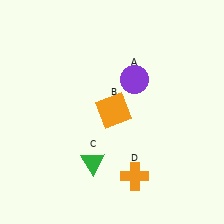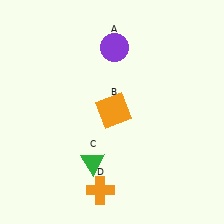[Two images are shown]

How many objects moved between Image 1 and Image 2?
2 objects moved between the two images.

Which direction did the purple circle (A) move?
The purple circle (A) moved up.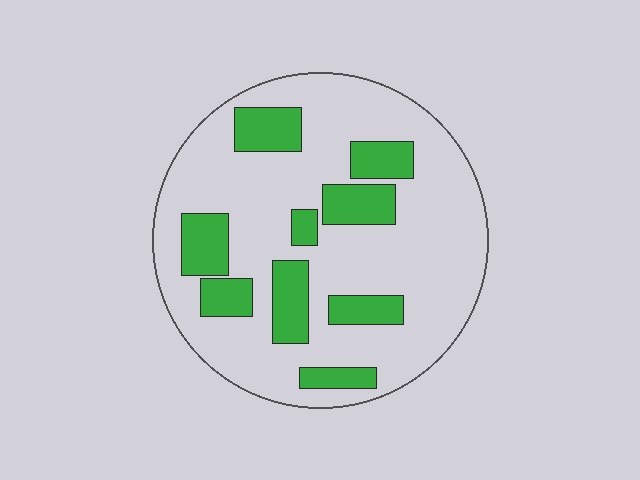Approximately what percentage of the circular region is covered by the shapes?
Approximately 25%.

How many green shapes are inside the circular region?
9.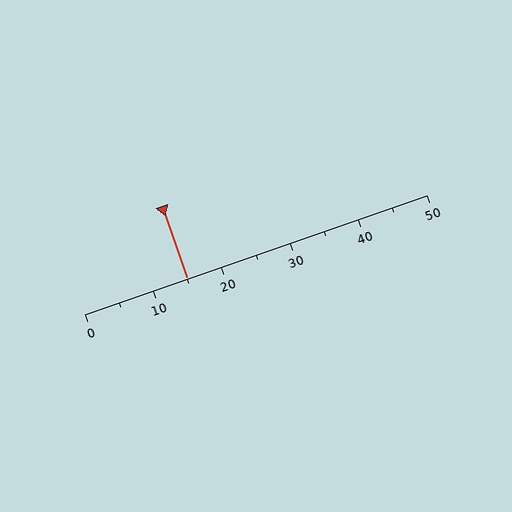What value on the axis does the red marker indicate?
The marker indicates approximately 15.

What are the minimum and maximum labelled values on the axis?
The axis runs from 0 to 50.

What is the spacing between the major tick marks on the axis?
The major ticks are spaced 10 apart.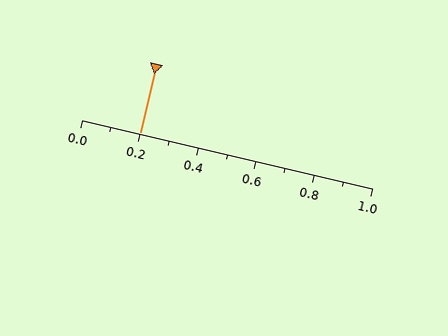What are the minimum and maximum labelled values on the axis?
The axis runs from 0.0 to 1.0.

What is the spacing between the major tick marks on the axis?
The major ticks are spaced 0.2 apart.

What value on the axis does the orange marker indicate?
The marker indicates approximately 0.2.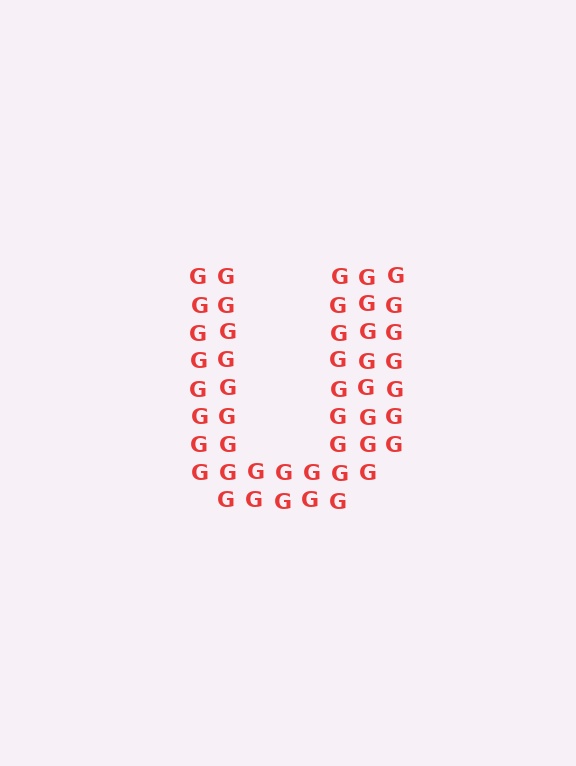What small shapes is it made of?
It is made of small letter G's.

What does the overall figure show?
The overall figure shows the letter U.